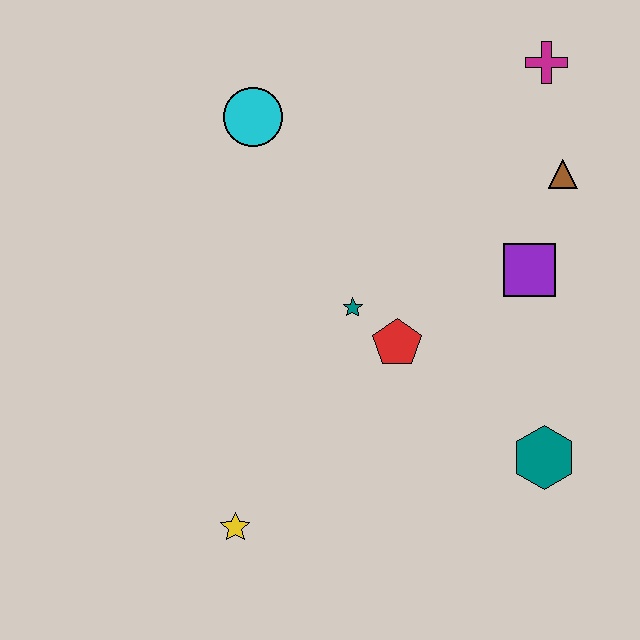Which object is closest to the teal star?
The red pentagon is closest to the teal star.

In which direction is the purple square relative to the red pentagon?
The purple square is to the right of the red pentagon.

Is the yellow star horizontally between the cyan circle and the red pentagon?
No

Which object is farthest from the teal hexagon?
The cyan circle is farthest from the teal hexagon.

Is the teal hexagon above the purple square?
No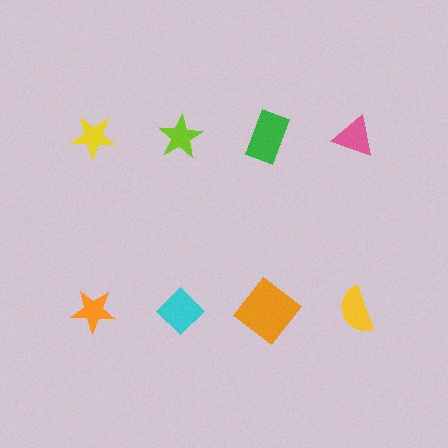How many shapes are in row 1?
4 shapes.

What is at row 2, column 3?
An orange diamond.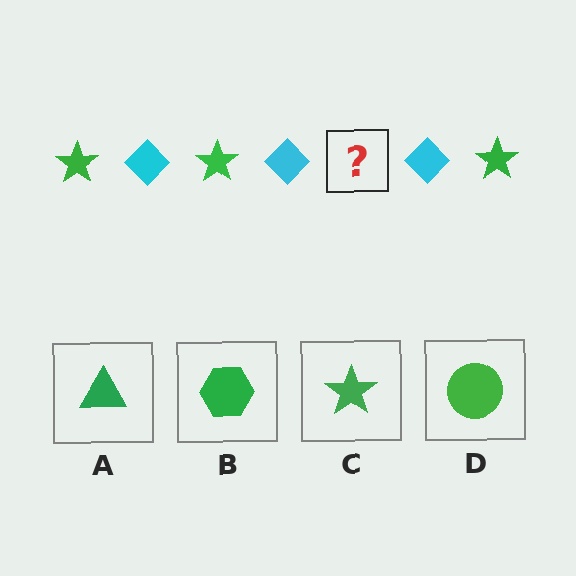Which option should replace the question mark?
Option C.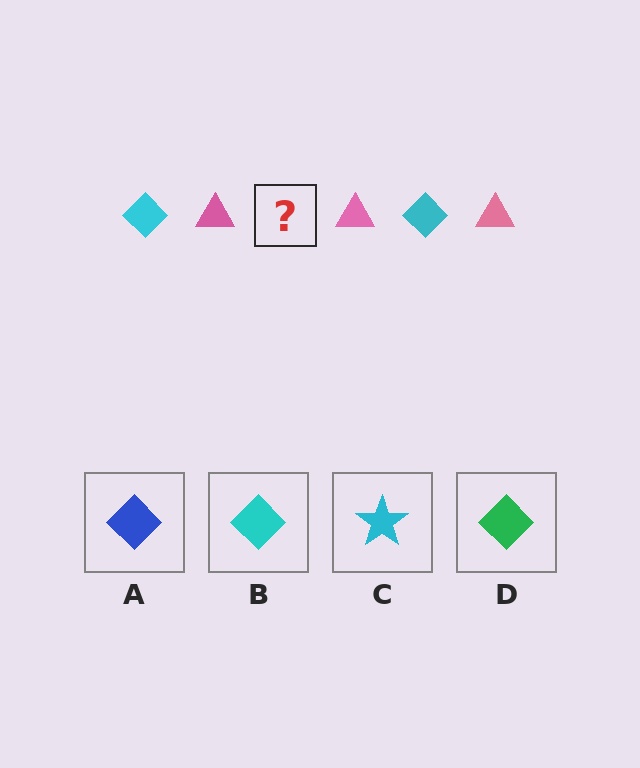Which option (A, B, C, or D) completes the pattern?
B.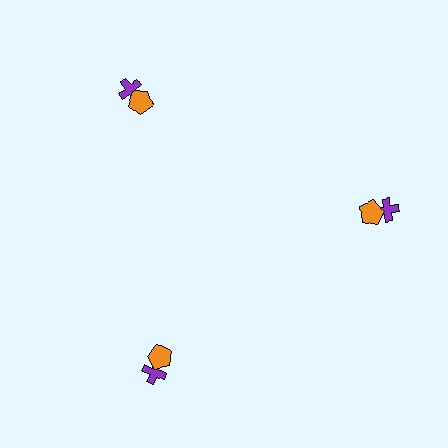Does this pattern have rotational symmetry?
Yes, this pattern has 3-fold rotational symmetry. It looks the same after rotating 120 degrees around the center.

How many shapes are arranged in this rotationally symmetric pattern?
There are 6 shapes, arranged in 3 groups of 2.